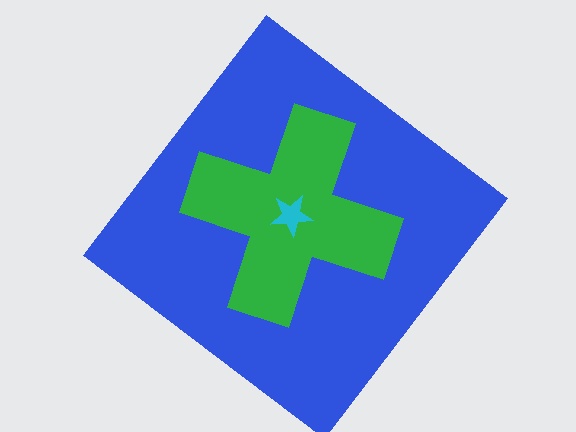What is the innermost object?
The cyan star.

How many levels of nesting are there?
3.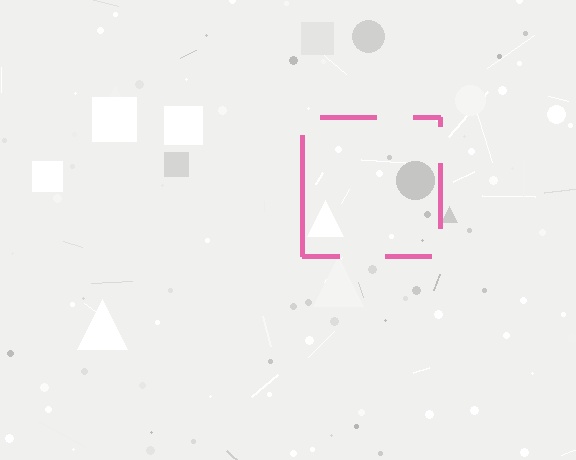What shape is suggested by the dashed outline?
The dashed outline suggests a square.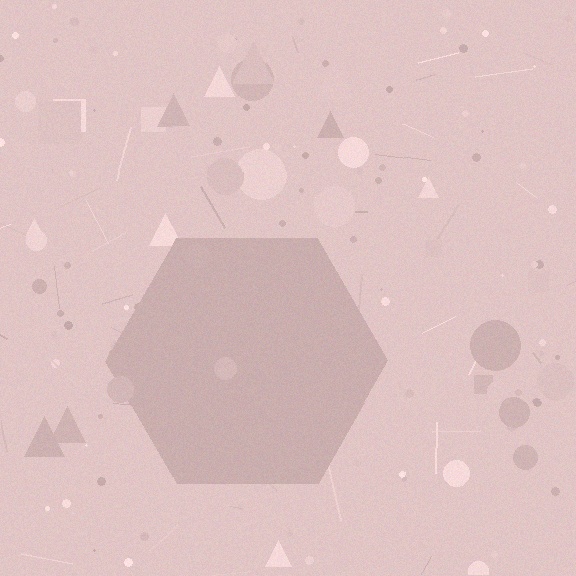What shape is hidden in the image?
A hexagon is hidden in the image.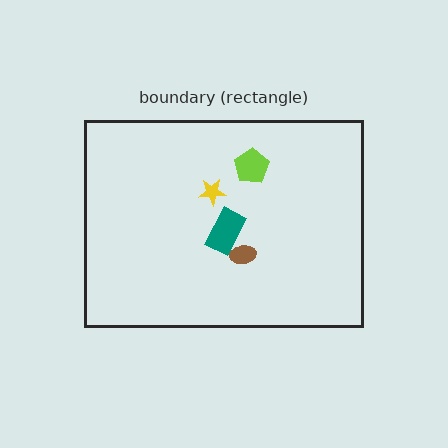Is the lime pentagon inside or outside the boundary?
Inside.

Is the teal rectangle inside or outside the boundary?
Inside.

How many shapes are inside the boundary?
4 inside, 0 outside.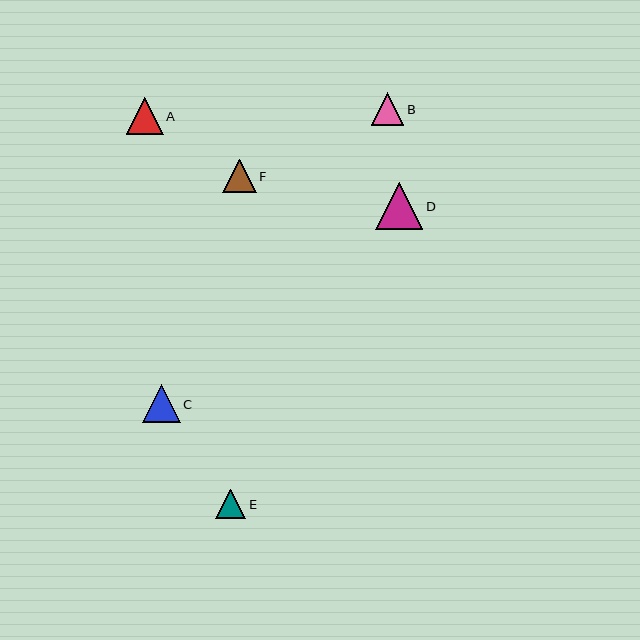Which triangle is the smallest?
Triangle E is the smallest with a size of approximately 30 pixels.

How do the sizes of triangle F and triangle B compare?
Triangle F and triangle B are approximately the same size.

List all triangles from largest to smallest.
From largest to smallest: D, C, A, F, B, E.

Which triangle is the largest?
Triangle D is the largest with a size of approximately 47 pixels.